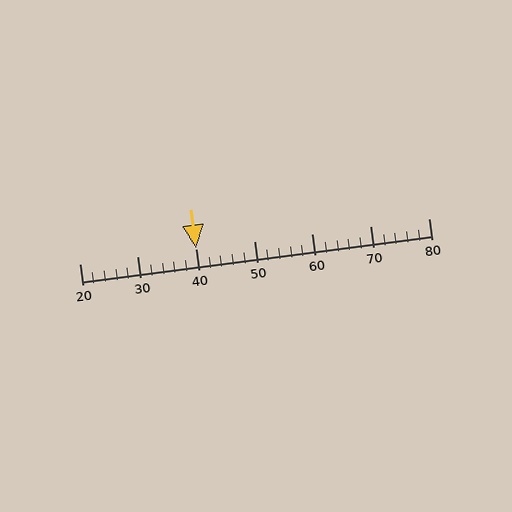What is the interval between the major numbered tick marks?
The major tick marks are spaced 10 units apart.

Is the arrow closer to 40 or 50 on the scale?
The arrow is closer to 40.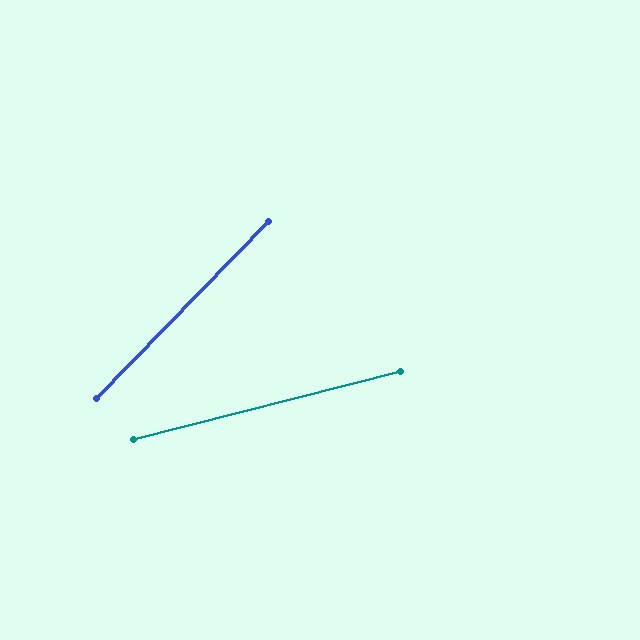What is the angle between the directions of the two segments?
Approximately 32 degrees.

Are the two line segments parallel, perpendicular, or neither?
Neither parallel nor perpendicular — they differ by about 32°.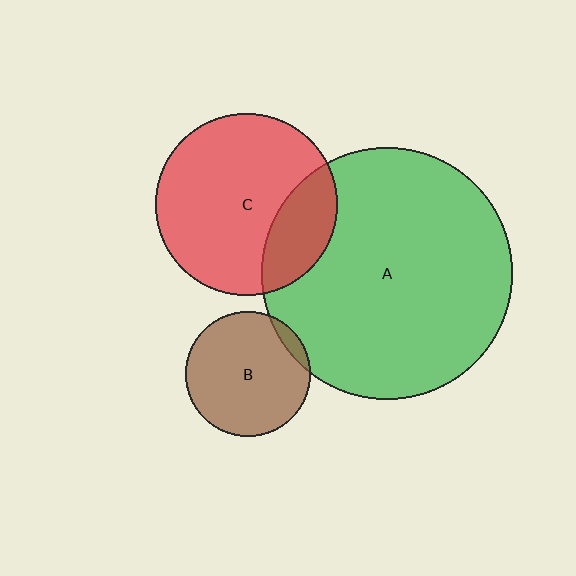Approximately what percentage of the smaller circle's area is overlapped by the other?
Approximately 5%.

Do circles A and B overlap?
Yes.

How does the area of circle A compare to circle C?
Approximately 1.9 times.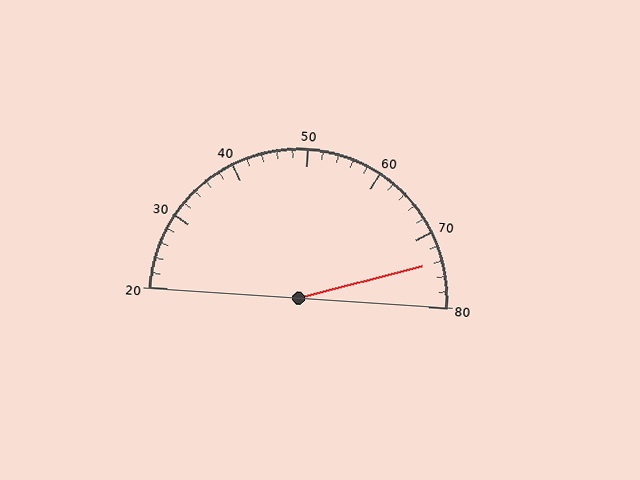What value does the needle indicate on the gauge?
The needle indicates approximately 74.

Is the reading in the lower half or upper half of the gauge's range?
The reading is in the upper half of the range (20 to 80).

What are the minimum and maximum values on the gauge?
The gauge ranges from 20 to 80.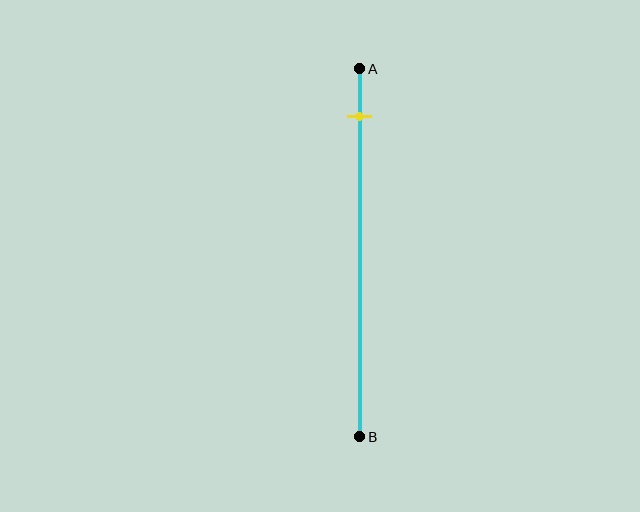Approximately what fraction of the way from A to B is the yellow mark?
The yellow mark is approximately 15% of the way from A to B.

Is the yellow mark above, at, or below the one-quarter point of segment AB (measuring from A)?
The yellow mark is above the one-quarter point of segment AB.